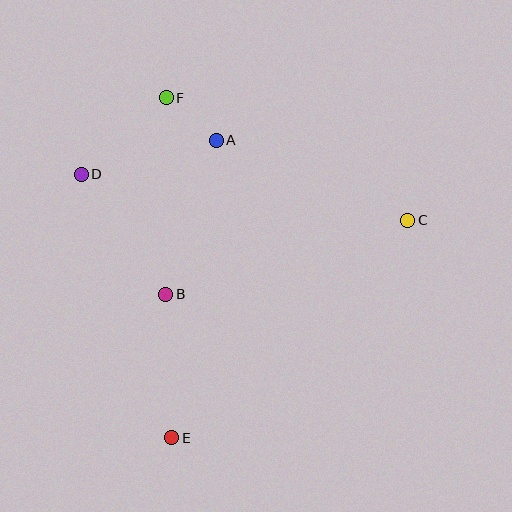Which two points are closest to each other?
Points A and F are closest to each other.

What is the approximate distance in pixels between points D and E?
The distance between D and E is approximately 279 pixels.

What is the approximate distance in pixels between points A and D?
The distance between A and D is approximately 139 pixels.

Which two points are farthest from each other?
Points E and F are farthest from each other.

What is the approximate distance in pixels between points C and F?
The distance between C and F is approximately 271 pixels.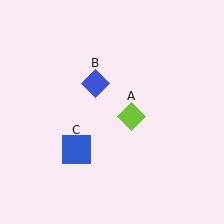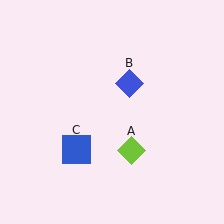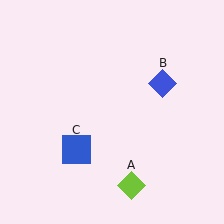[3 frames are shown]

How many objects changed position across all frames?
2 objects changed position: lime diamond (object A), blue diamond (object B).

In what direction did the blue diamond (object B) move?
The blue diamond (object B) moved right.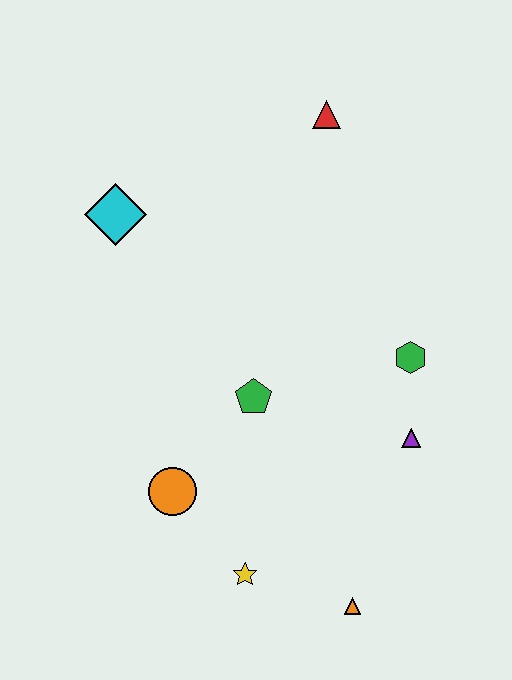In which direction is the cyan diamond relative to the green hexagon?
The cyan diamond is to the left of the green hexagon.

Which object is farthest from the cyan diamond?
The orange triangle is farthest from the cyan diamond.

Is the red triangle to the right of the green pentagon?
Yes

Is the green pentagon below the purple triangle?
No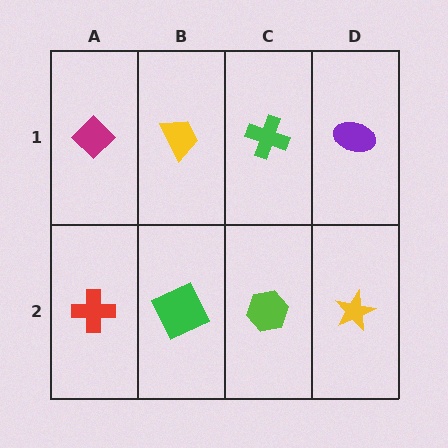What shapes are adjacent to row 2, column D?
A purple ellipse (row 1, column D), a lime hexagon (row 2, column C).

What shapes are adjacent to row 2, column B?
A yellow trapezoid (row 1, column B), a red cross (row 2, column A), a lime hexagon (row 2, column C).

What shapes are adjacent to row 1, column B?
A green square (row 2, column B), a magenta diamond (row 1, column A), a green cross (row 1, column C).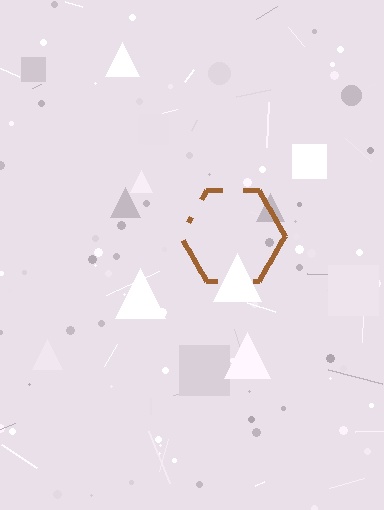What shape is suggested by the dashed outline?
The dashed outline suggests a hexagon.